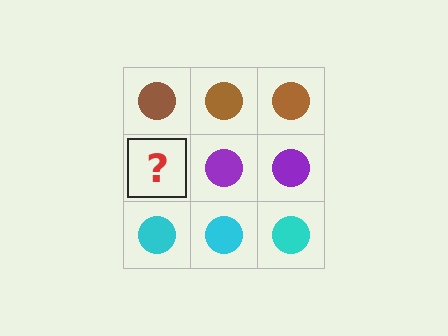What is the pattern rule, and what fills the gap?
The rule is that each row has a consistent color. The gap should be filled with a purple circle.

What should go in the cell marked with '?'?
The missing cell should contain a purple circle.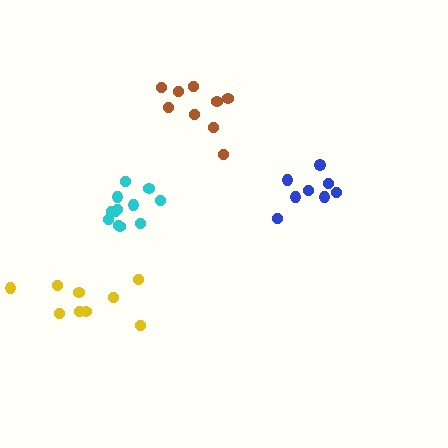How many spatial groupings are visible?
There are 4 spatial groupings.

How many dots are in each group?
Group 1: 8 dots, Group 2: 12 dots, Group 3: 9 dots, Group 4: 9 dots (38 total).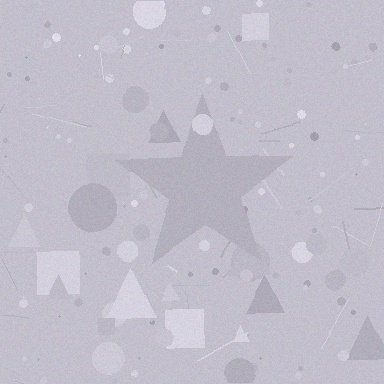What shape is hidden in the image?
A star is hidden in the image.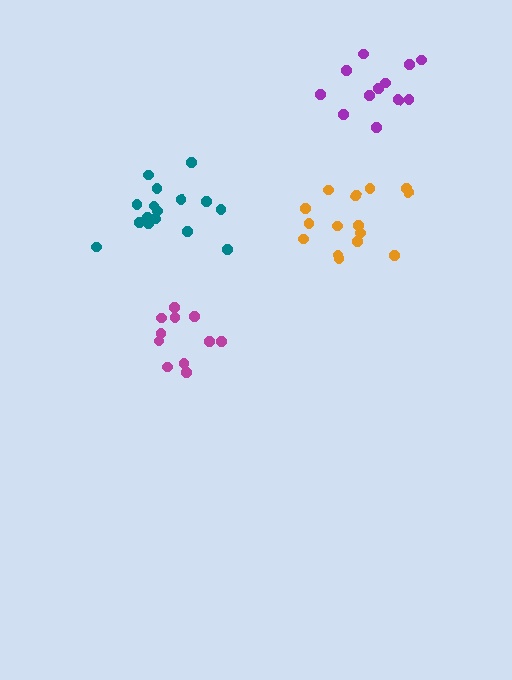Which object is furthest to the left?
The teal cluster is leftmost.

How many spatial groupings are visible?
There are 4 spatial groupings.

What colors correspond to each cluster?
The clusters are colored: teal, magenta, purple, orange.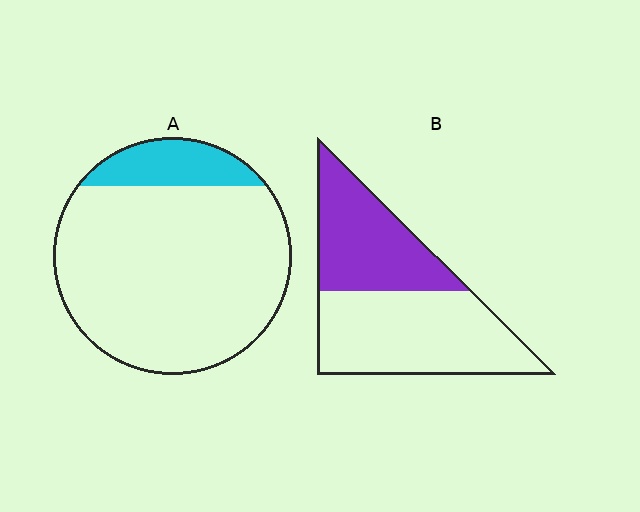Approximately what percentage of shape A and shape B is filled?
A is approximately 15% and B is approximately 40%.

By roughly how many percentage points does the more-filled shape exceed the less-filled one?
By roughly 25 percentage points (B over A).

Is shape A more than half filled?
No.